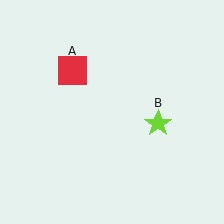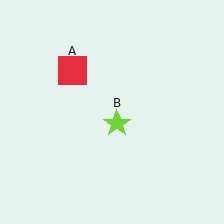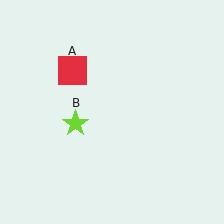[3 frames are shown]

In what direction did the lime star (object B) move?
The lime star (object B) moved left.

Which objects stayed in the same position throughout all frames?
Red square (object A) remained stationary.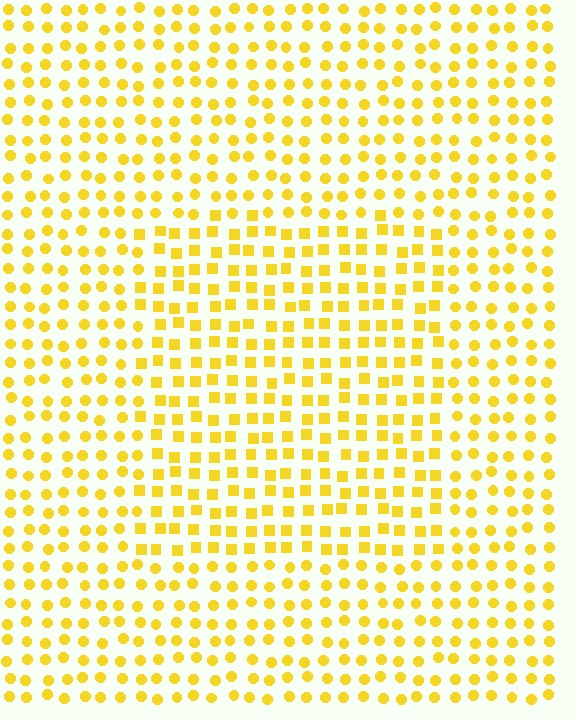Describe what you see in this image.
The image is filled with small yellow elements arranged in a uniform grid. A rectangle-shaped region contains squares, while the surrounding area contains circles. The boundary is defined purely by the change in element shape.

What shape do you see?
I see a rectangle.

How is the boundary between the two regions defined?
The boundary is defined by a change in element shape: squares inside vs. circles outside. All elements share the same color and spacing.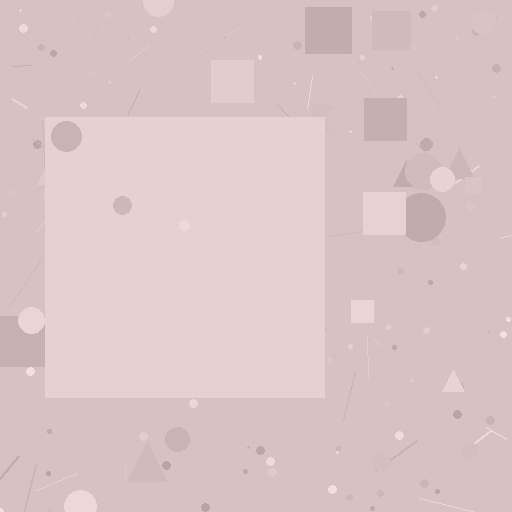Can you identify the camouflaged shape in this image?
The camouflaged shape is a square.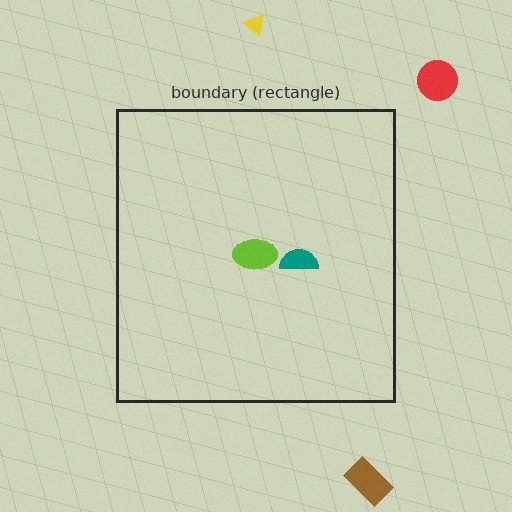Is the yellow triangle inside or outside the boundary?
Outside.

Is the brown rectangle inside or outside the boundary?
Outside.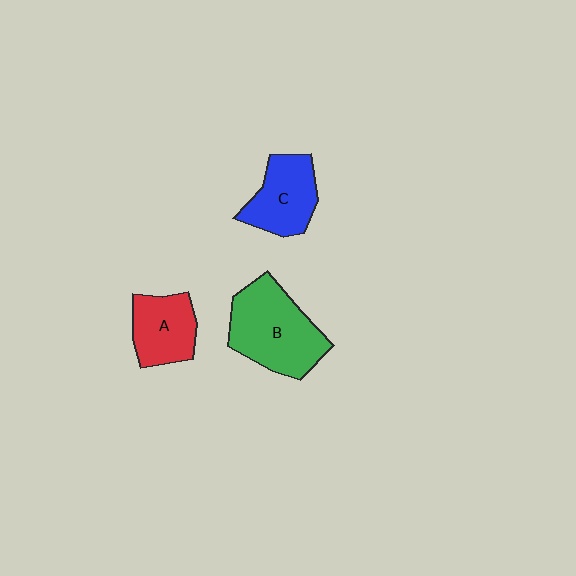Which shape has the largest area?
Shape B (green).